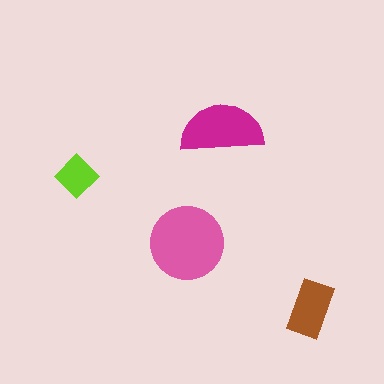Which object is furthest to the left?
The lime diamond is leftmost.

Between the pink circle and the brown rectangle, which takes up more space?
The pink circle.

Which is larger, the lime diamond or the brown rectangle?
The brown rectangle.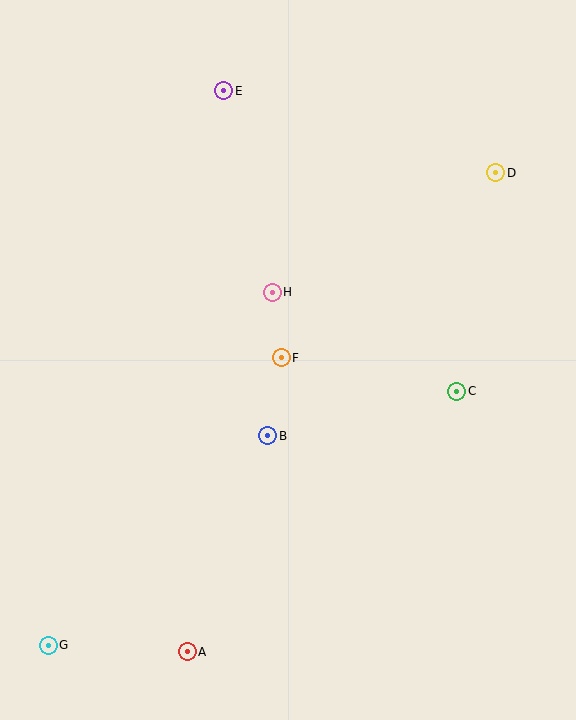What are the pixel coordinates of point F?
Point F is at (281, 358).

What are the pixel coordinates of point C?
Point C is at (457, 391).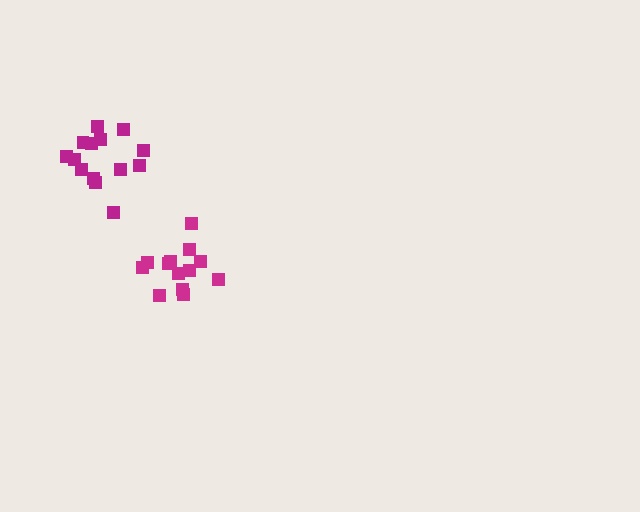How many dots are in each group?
Group 1: 13 dots, Group 2: 14 dots (27 total).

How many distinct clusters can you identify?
There are 2 distinct clusters.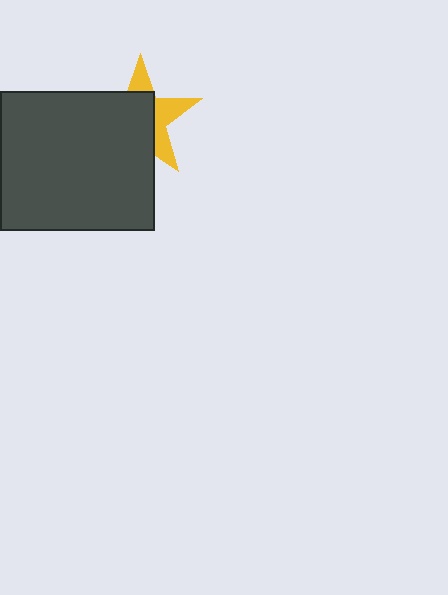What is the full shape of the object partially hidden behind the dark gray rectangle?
The partially hidden object is a yellow star.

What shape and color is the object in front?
The object in front is a dark gray rectangle.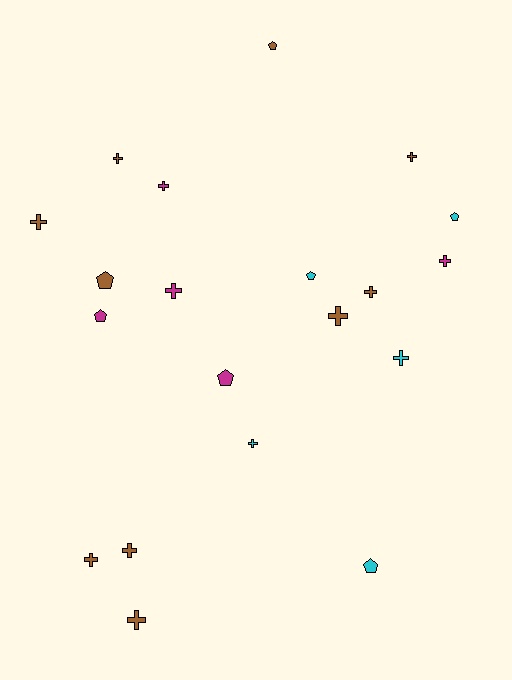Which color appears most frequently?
Brown, with 10 objects.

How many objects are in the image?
There are 20 objects.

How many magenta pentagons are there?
There are 2 magenta pentagons.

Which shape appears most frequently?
Cross, with 13 objects.